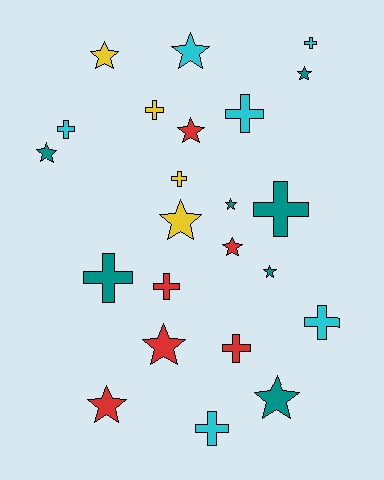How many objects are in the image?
There are 23 objects.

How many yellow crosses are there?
There are 2 yellow crosses.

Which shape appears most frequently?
Star, with 12 objects.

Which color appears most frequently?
Teal, with 7 objects.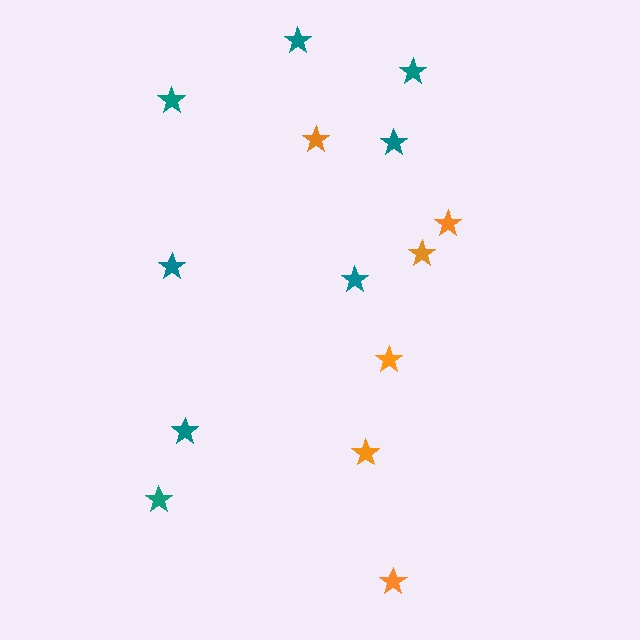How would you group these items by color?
There are 2 groups: one group of orange stars (6) and one group of teal stars (8).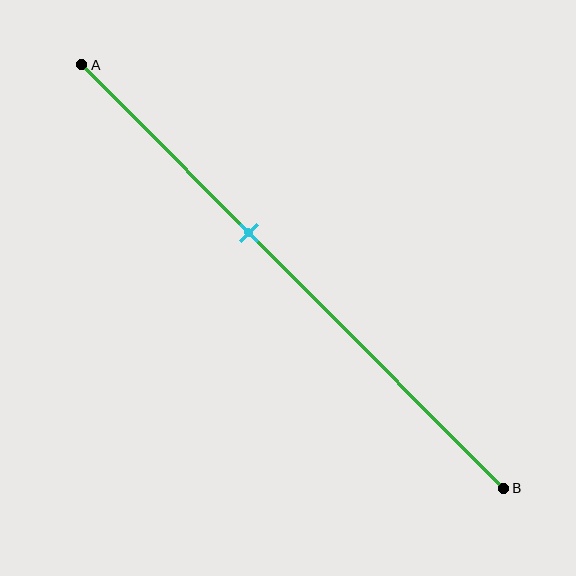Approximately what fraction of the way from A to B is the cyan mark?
The cyan mark is approximately 40% of the way from A to B.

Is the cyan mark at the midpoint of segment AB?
No, the mark is at about 40% from A, not at the 50% midpoint.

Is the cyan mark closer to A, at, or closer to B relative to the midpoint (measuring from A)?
The cyan mark is closer to point A than the midpoint of segment AB.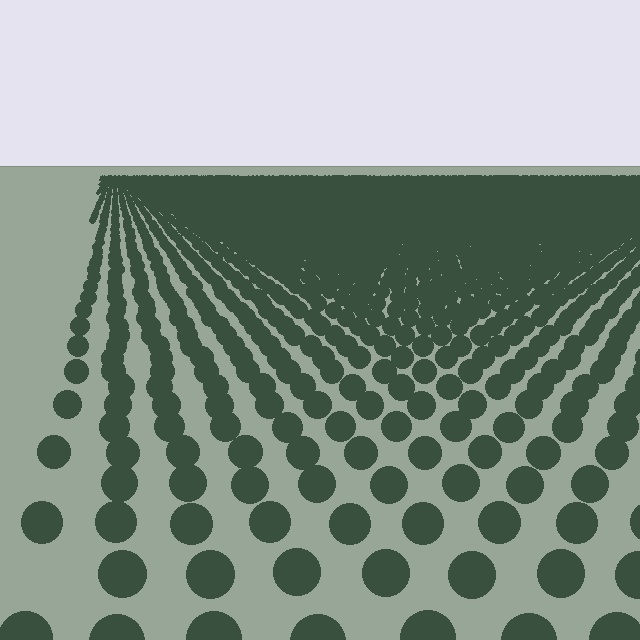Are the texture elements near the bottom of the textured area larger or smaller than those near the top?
Larger. Near the bottom, elements are closer to the viewer and appear at a bigger on-screen size.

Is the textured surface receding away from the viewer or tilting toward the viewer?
The surface is receding away from the viewer. Texture elements get smaller and denser toward the top.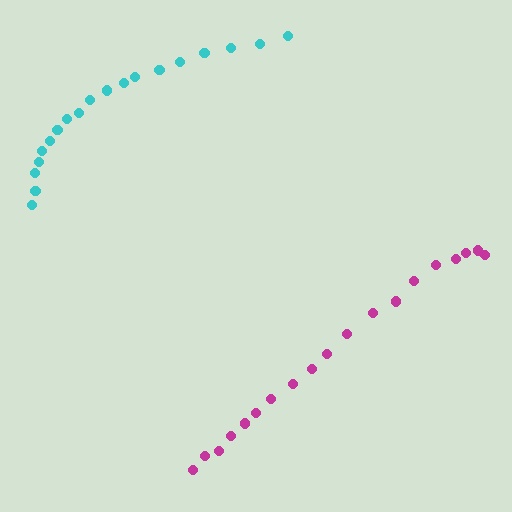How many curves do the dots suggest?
There are 2 distinct paths.